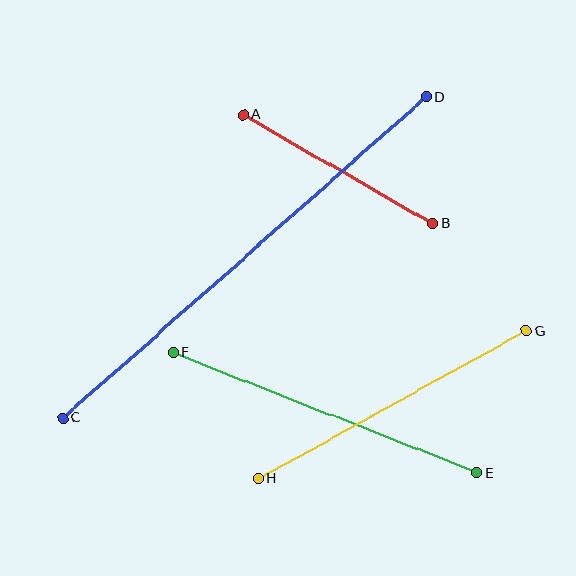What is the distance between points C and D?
The distance is approximately 485 pixels.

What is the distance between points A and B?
The distance is approximately 219 pixels.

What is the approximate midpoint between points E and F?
The midpoint is at approximately (325, 412) pixels.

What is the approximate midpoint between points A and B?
The midpoint is at approximately (338, 169) pixels.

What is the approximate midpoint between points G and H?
The midpoint is at approximately (392, 405) pixels.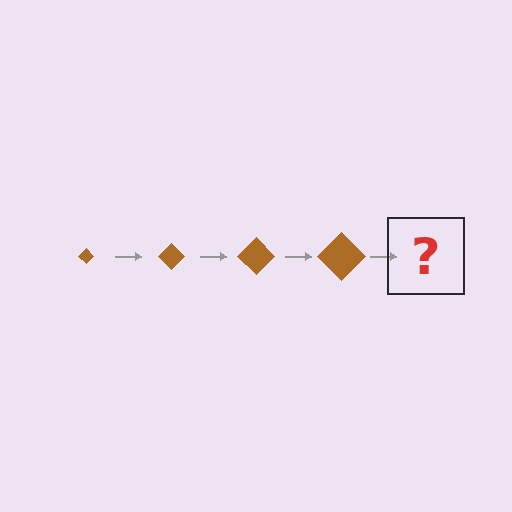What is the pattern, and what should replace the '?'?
The pattern is that the diamond gets progressively larger each step. The '?' should be a brown diamond, larger than the previous one.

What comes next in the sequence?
The next element should be a brown diamond, larger than the previous one.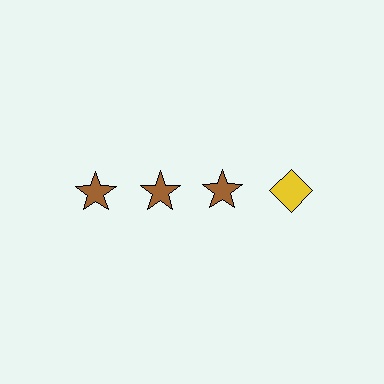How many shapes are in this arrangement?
There are 4 shapes arranged in a grid pattern.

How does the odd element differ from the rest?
It differs in both color (yellow instead of brown) and shape (diamond instead of star).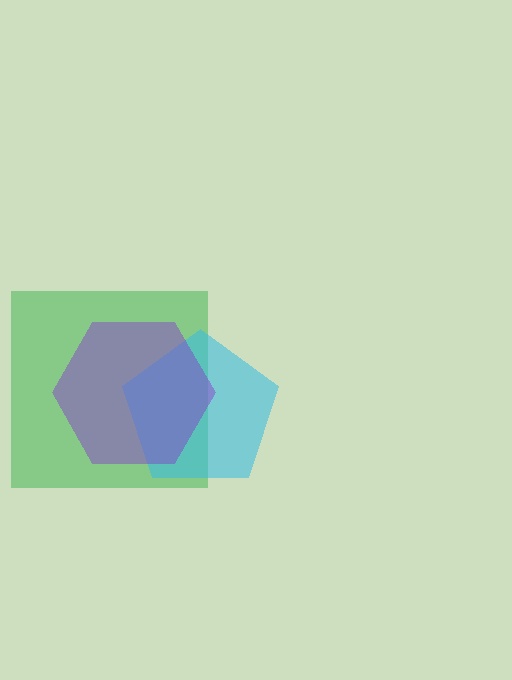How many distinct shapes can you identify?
There are 3 distinct shapes: a green square, a cyan pentagon, a purple hexagon.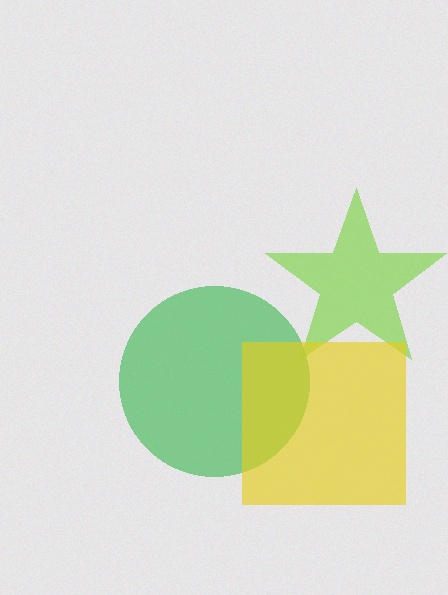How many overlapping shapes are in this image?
There are 3 overlapping shapes in the image.